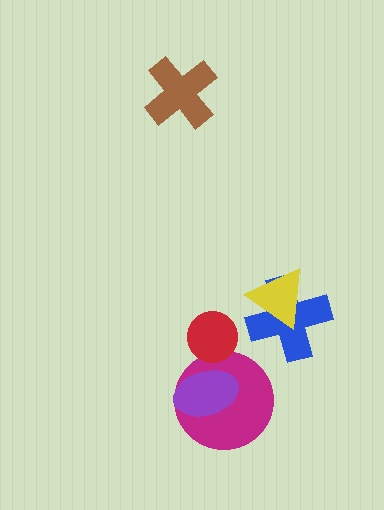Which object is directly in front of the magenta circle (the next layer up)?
The purple ellipse is directly in front of the magenta circle.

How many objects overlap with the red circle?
1 object overlaps with the red circle.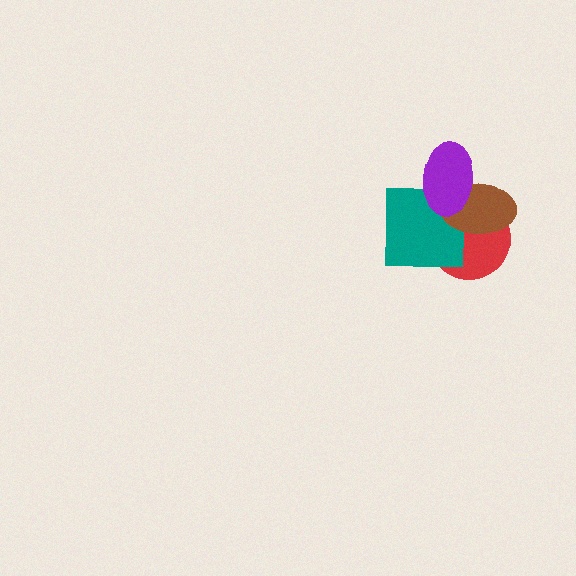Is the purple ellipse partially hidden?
No, no other shape covers it.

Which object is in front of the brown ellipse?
The purple ellipse is in front of the brown ellipse.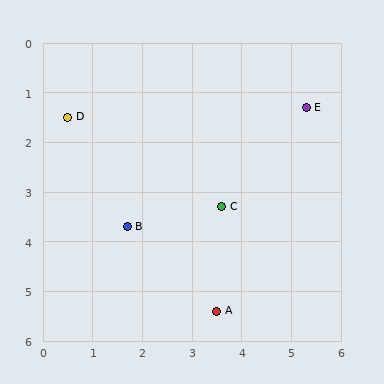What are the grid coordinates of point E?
Point E is at approximately (5.3, 1.3).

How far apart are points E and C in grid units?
Points E and C are about 2.6 grid units apart.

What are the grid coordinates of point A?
Point A is at approximately (3.5, 5.4).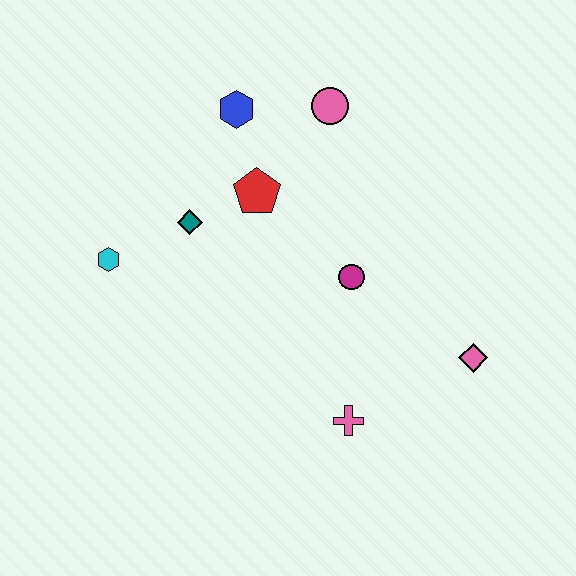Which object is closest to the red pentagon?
The teal diamond is closest to the red pentagon.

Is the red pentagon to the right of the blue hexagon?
Yes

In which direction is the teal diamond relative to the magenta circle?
The teal diamond is to the left of the magenta circle.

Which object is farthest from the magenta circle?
The cyan hexagon is farthest from the magenta circle.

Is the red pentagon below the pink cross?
No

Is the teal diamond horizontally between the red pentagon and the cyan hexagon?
Yes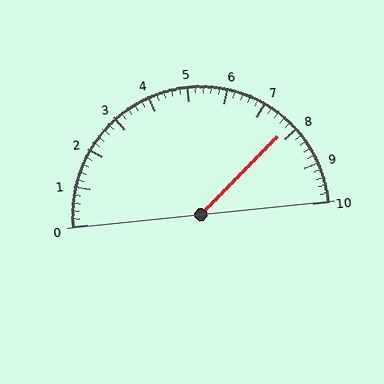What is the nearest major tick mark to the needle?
The nearest major tick mark is 8.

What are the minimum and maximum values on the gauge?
The gauge ranges from 0 to 10.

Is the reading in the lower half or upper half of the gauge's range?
The reading is in the upper half of the range (0 to 10).